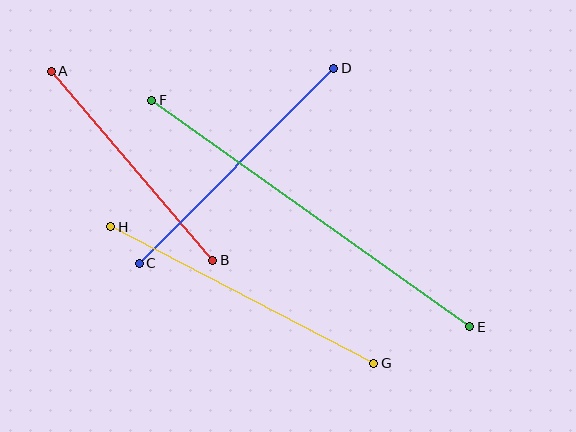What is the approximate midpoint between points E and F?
The midpoint is at approximately (311, 213) pixels.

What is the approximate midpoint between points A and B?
The midpoint is at approximately (132, 166) pixels.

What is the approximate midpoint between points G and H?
The midpoint is at approximately (242, 295) pixels.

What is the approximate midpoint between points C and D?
The midpoint is at approximately (236, 166) pixels.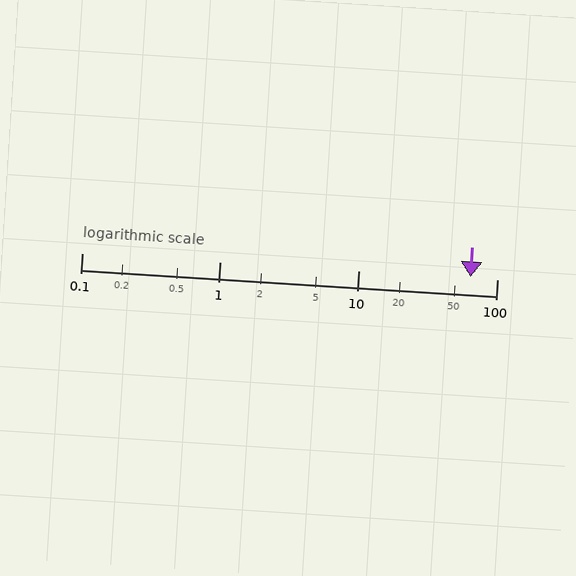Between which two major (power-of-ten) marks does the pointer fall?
The pointer is between 10 and 100.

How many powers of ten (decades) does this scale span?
The scale spans 3 decades, from 0.1 to 100.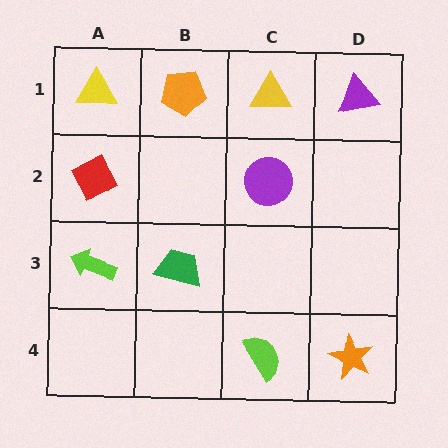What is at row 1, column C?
A yellow triangle.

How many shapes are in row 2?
2 shapes.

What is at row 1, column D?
A purple triangle.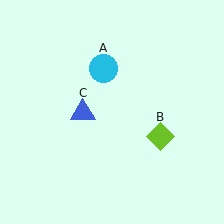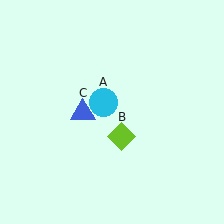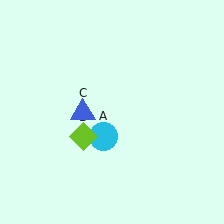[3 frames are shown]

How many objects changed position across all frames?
2 objects changed position: cyan circle (object A), lime diamond (object B).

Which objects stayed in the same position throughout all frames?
Blue triangle (object C) remained stationary.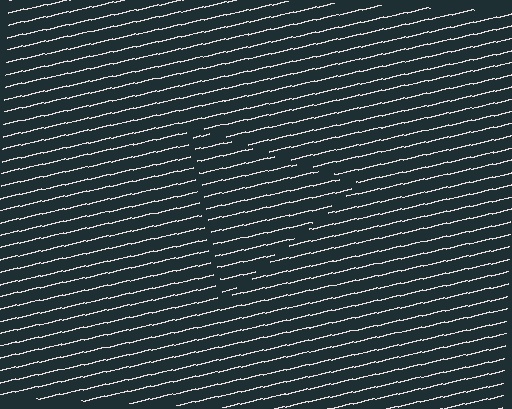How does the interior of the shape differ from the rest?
The interior of the shape contains the same grating, shifted by half a period — the contour is defined by the phase discontinuity where line-ends from the inner and outer gratings abut.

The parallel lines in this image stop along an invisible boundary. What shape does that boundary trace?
An illusory triangle. The interior of the shape contains the same grating, shifted by half a period — the contour is defined by the phase discontinuity where line-ends from the inner and outer gratings abut.